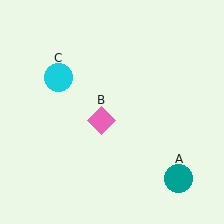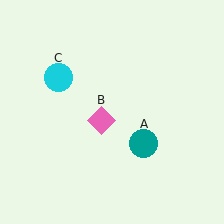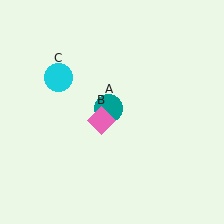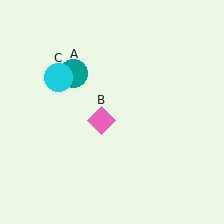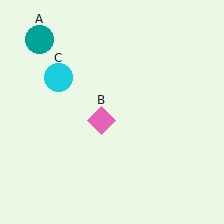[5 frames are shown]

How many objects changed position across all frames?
1 object changed position: teal circle (object A).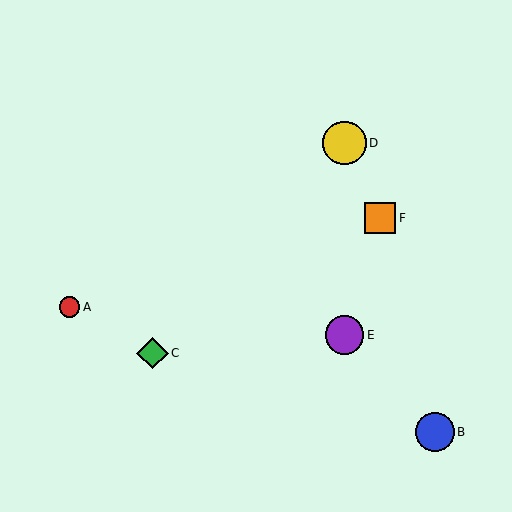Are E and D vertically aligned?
Yes, both are at x≈345.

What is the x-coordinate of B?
Object B is at x≈435.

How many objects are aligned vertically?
2 objects (D, E) are aligned vertically.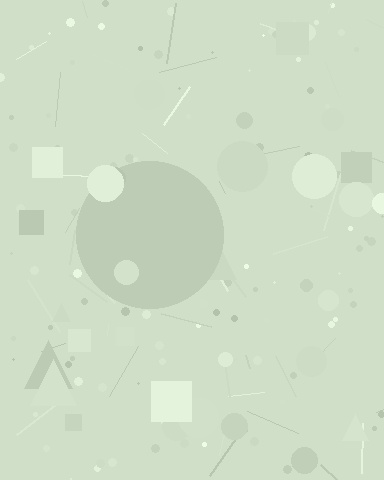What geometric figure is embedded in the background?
A circle is embedded in the background.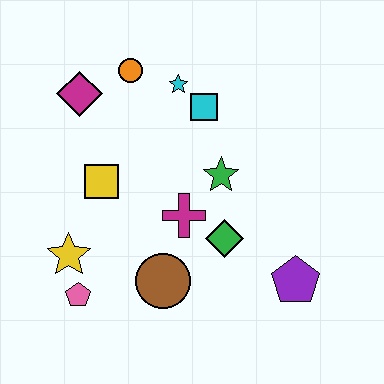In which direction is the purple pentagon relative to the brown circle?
The purple pentagon is to the right of the brown circle.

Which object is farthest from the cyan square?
The pink pentagon is farthest from the cyan square.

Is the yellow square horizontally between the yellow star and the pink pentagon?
No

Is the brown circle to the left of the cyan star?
Yes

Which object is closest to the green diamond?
The magenta cross is closest to the green diamond.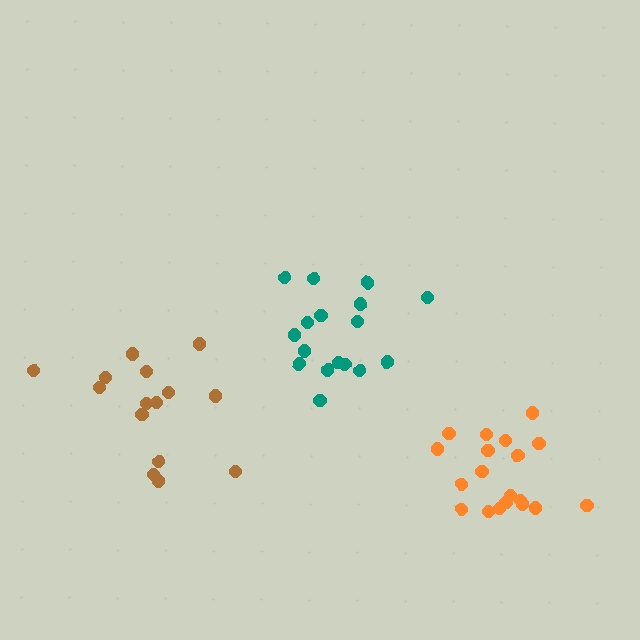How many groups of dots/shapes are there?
There are 3 groups.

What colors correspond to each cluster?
The clusters are colored: teal, brown, orange.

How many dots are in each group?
Group 1: 17 dots, Group 2: 15 dots, Group 3: 19 dots (51 total).